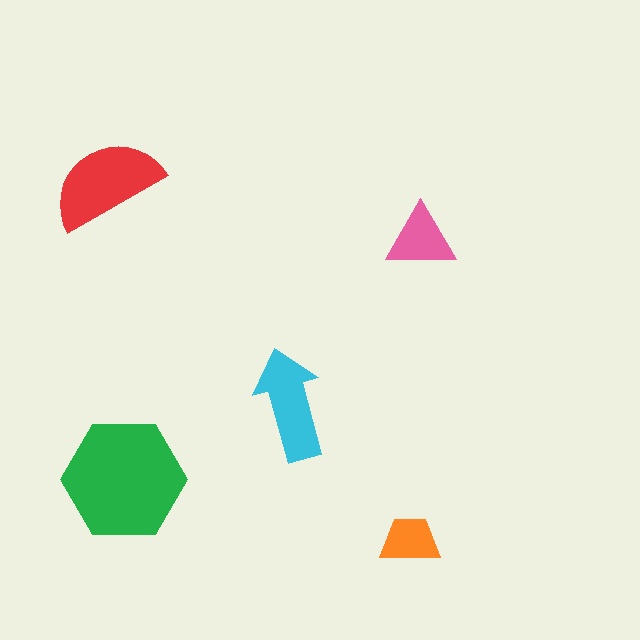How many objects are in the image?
There are 5 objects in the image.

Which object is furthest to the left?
The red semicircle is leftmost.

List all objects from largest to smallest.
The green hexagon, the red semicircle, the cyan arrow, the pink triangle, the orange trapezoid.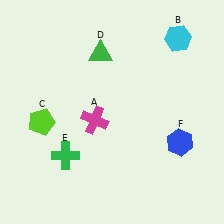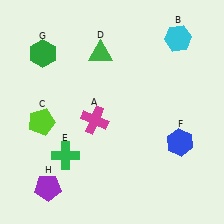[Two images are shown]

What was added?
A green hexagon (G), a purple pentagon (H) were added in Image 2.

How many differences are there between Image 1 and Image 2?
There are 2 differences between the two images.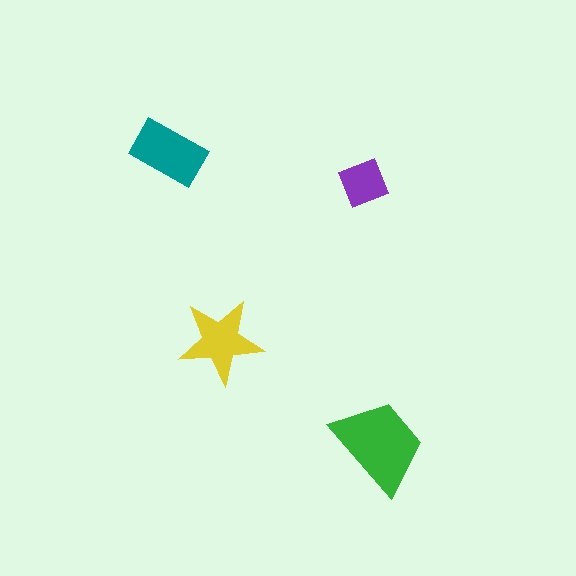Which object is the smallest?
The purple diamond.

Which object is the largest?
The green trapezoid.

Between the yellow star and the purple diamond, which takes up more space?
The yellow star.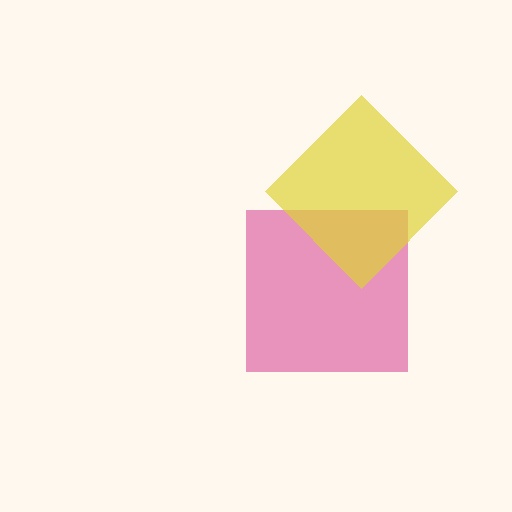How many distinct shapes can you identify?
There are 2 distinct shapes: a pink square, a yellow diamond.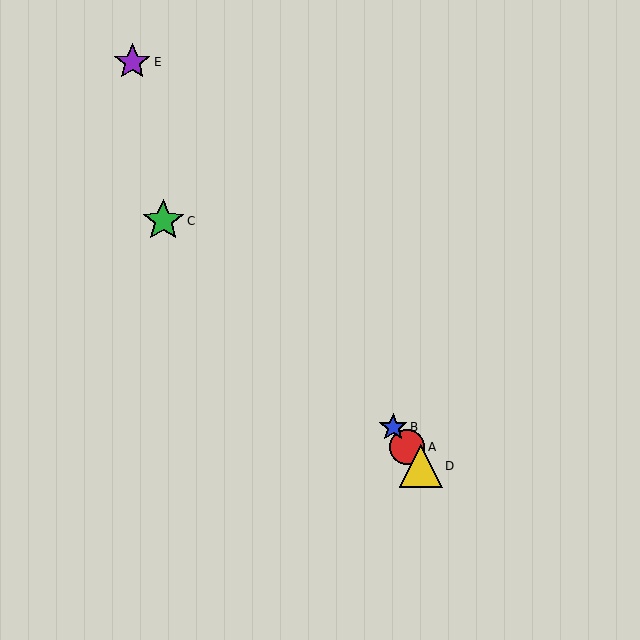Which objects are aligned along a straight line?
Objects A, B, D, E are aligned along a straight line.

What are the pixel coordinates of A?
Object A is at (407, 447).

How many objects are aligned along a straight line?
4 objects (A, B, D, E) are aligned along a straight line.